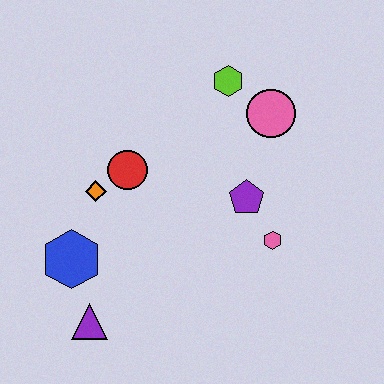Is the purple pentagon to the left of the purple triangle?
No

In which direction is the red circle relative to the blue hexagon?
The red circle is above the blue hexagon.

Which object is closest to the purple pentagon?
The pink hexagon is closest to the purple pentagon.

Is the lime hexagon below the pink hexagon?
No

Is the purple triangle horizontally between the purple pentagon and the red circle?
No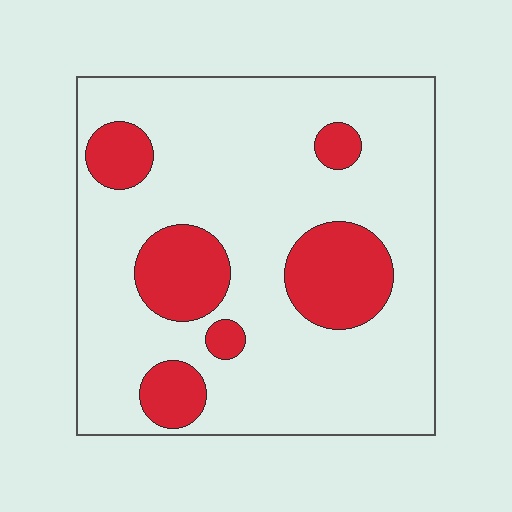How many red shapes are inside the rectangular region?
6.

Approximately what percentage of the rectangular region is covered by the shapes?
Approximately 20%.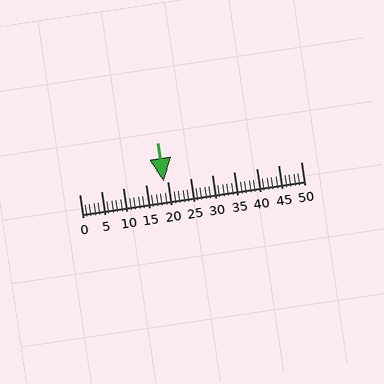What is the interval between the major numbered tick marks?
The major tick marks are spaced 5 units apart.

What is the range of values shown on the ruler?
The ruler shows values from 0 to 50.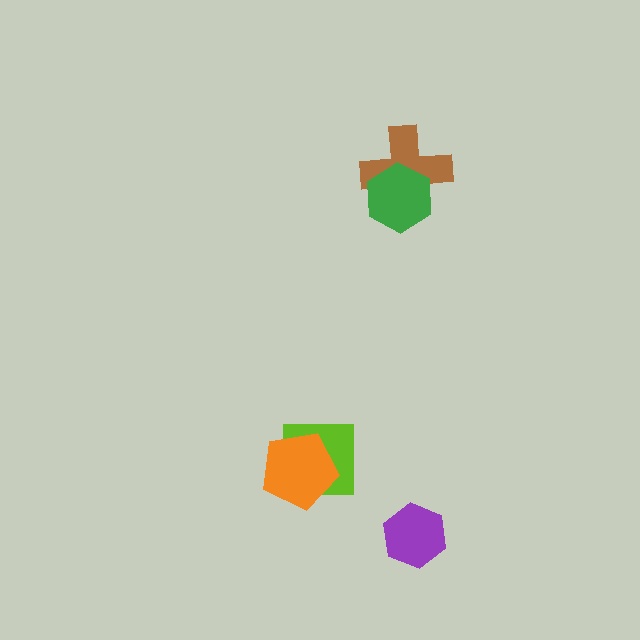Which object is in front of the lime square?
The orange pentagon is in front of the lime square.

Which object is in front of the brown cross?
The green hexagon is in front of the brown cross.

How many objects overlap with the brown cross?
1 object overlaps with the brown cross.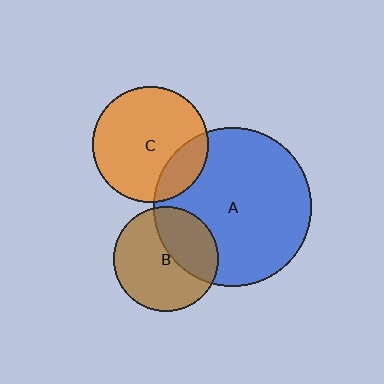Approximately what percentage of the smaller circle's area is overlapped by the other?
Approximately 35%.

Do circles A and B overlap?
Yes.